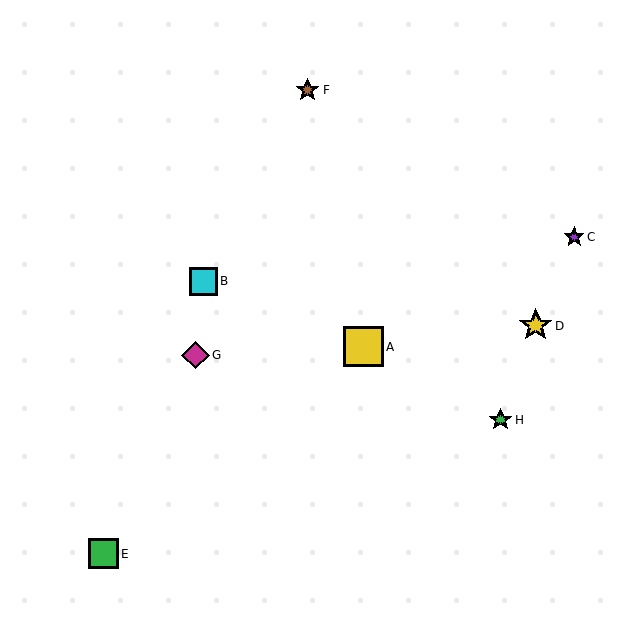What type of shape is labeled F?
Shape F is a brown star.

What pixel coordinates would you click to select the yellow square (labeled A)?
Click at (363, 347) to select the yellow square A.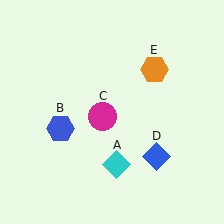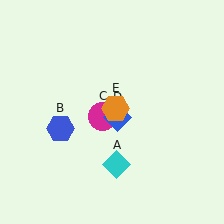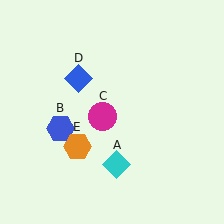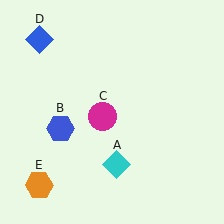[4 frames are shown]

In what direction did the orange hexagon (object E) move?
The orange hexagon (object E) moved down and to the left.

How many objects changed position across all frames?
2 objects changed position: blue diamond (object D), orange hexagon (object E).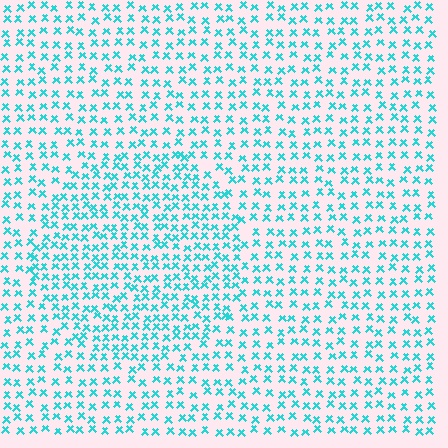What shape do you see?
I see a circle.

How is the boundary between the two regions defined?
The boundary is defined by a change in element density (approximately 1.5x ratio). All elements are the same color, size, and shape.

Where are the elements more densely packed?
The elements are more densely packed inside the circle boundary.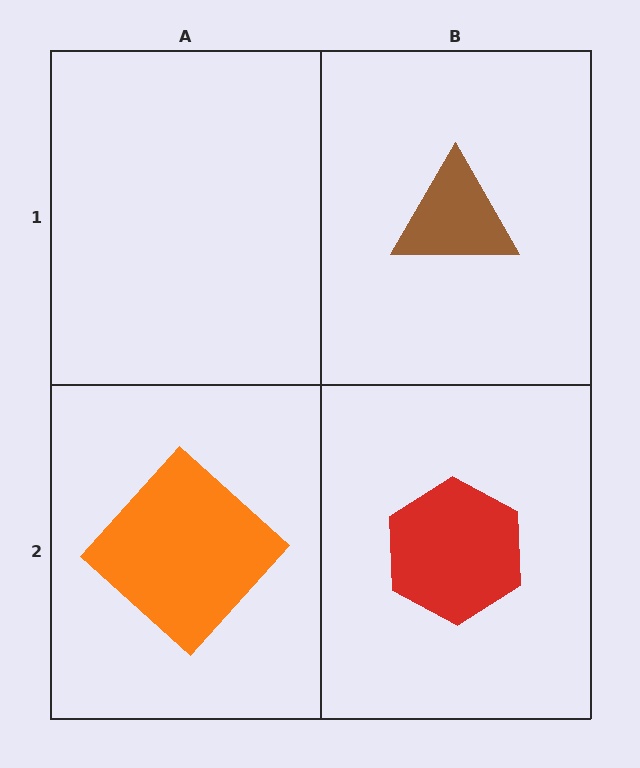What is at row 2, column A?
An orange diamond.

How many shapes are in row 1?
1 shape.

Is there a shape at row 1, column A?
No, that cell is empty.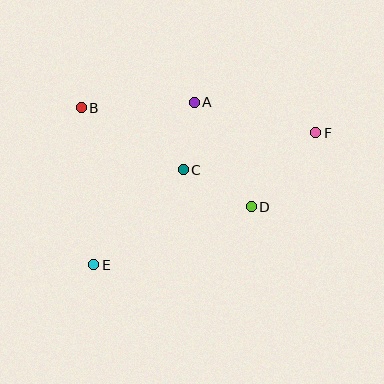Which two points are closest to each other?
Points A and C are closest to each other.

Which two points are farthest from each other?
Points E and F are farthest from each other.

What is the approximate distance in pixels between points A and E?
The distance between A and E is approximately 191 pixels.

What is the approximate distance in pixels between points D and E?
The distance between D and E is approximately 168 pixels.